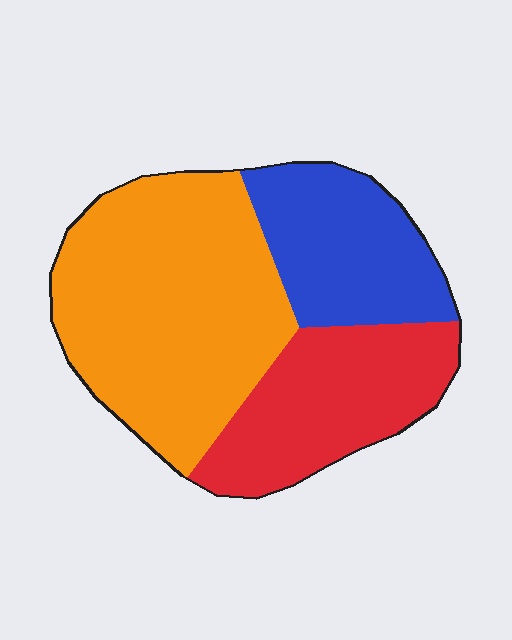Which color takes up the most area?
Orange, at roughly 50%.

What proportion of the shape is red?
Red takes up between a sixth and a third of the shape.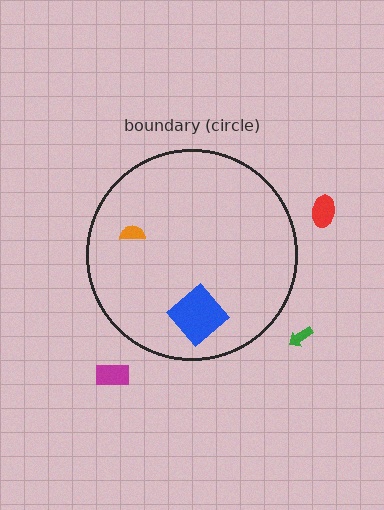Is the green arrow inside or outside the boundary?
Outside.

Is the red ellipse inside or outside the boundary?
Outside.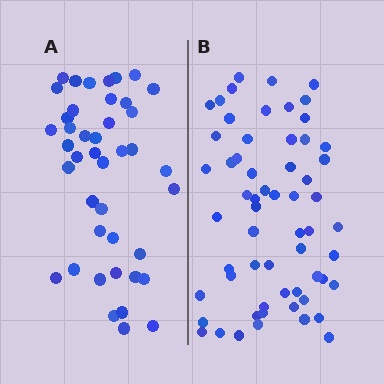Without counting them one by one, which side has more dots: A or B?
Region B (the right region) has more dots.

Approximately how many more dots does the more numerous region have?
Region B has approximately 20 more dots than region A.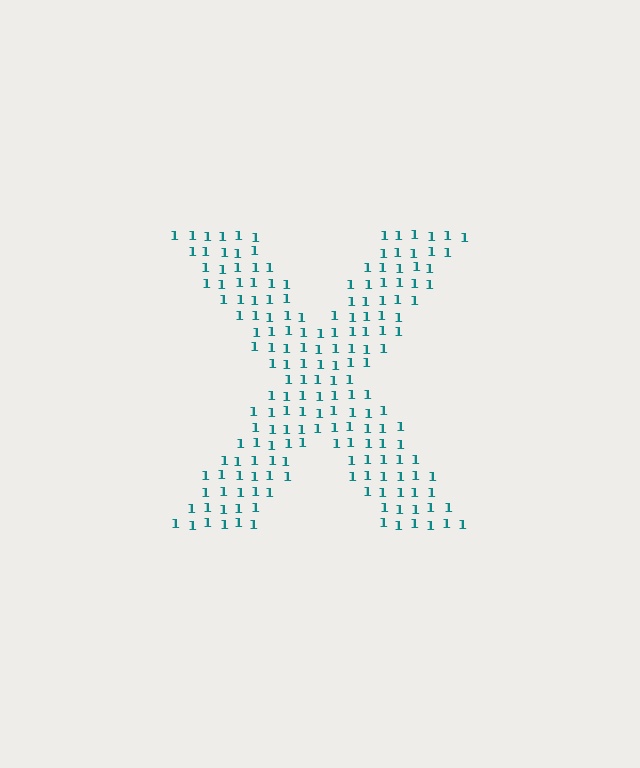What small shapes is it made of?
It is made of small digit 1's.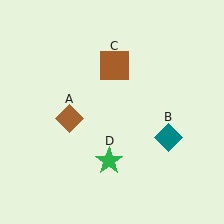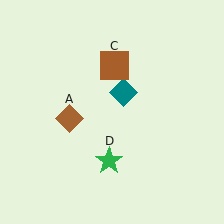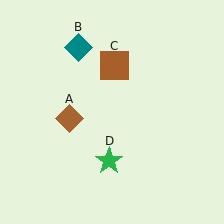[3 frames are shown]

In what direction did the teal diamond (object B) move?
The teal diamond (object B) moved up and to the left.